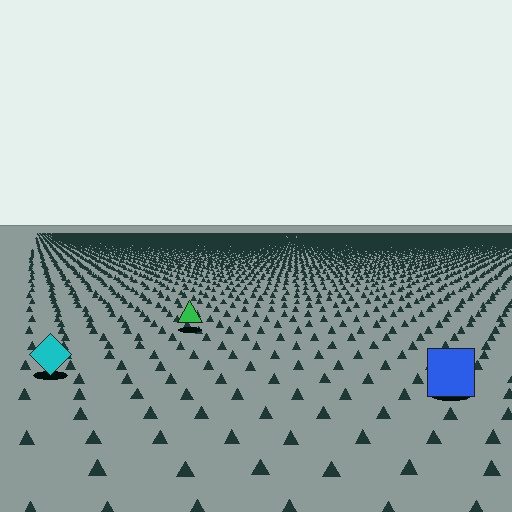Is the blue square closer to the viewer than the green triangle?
Yes. The blue square is closer — you can tell from the texture gradient: the ground texture is coarser near it.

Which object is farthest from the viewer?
The green triangle is farthest from the viewer. It appears smaller and the ground texture around it is denser.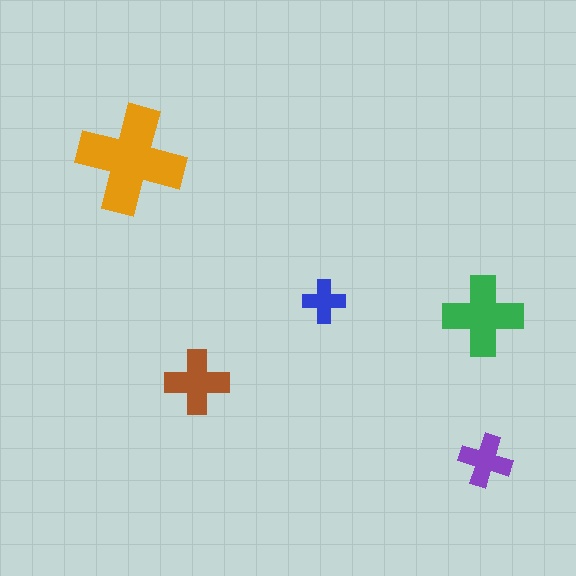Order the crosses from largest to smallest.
the orange one, the green one, the brown one, the purple one, the blue one.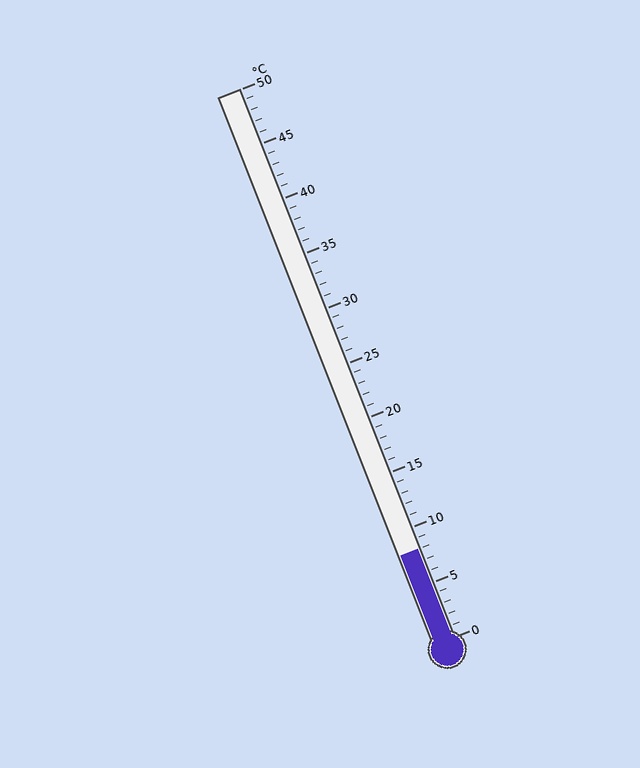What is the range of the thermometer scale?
The thermometer scale ranges from 0°C to 50°C.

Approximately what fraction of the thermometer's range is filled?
The thermometer is filled to approximately 15% of its range.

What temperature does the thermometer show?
The thermometer shows approximately 8°C.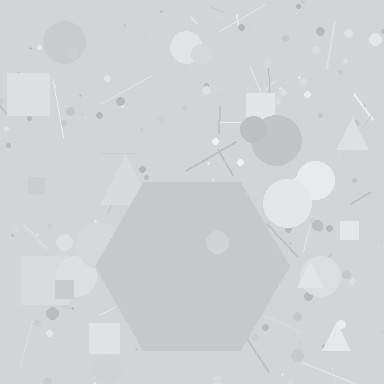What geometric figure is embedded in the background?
A hexagon is embedded in the background.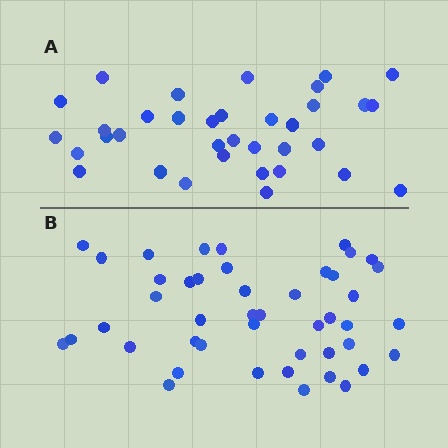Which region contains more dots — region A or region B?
Region B (the bottom region) has more dots.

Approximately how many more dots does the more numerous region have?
Region B has roughly 10 or so more dots than region A.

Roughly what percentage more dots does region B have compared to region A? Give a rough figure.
About 30% more.